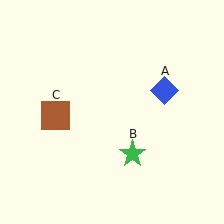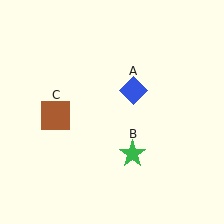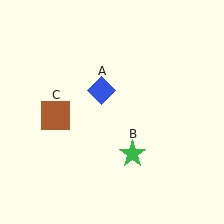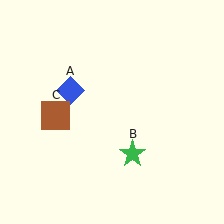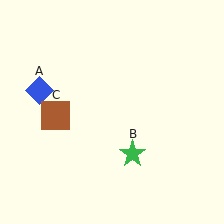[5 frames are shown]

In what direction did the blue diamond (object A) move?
The blue diamond (object A) moved left.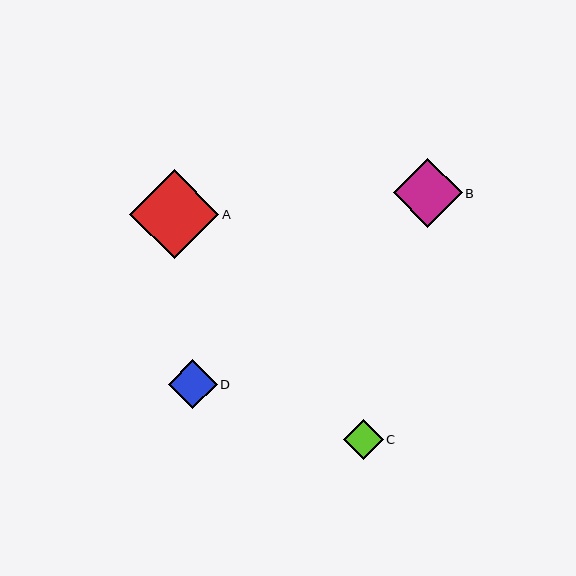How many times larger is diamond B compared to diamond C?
Diamond B is approximately 1.7 times the size of diamond C.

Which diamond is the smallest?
Diamond C is the smallest with a size of approximately 39 pixels.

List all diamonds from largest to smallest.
From largest to smallest: A, B, D, C.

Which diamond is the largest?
Diamond A is the largest with a size of approximately 89 pixels.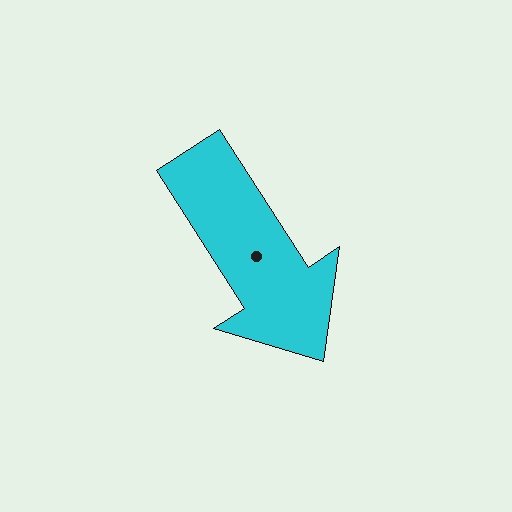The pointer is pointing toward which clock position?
Roughly 5 o'clock.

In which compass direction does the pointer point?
Southeast.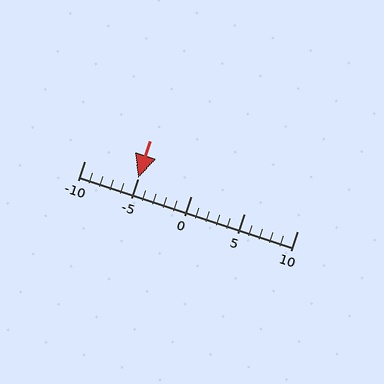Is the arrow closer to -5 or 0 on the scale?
The arrow is closer to -5.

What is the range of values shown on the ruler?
The ruler shows values from -10 to 10.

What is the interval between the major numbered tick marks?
The major tick marks are spaced 5 units apart.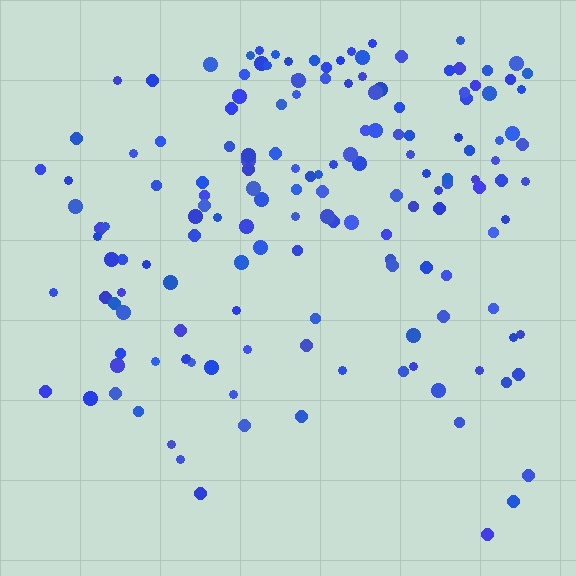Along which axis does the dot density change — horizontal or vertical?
Vertical.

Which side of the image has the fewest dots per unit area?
The bottom.